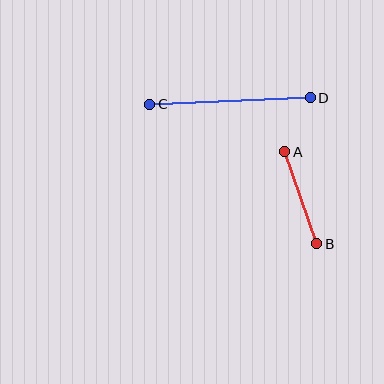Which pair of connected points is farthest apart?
Points C and D are farthest apart.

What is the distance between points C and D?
The distance is approximately 161 pixels.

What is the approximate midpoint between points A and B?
The midpoint is at approximately (301, 198) pixels.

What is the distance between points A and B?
The distance is approximately 98 pixels.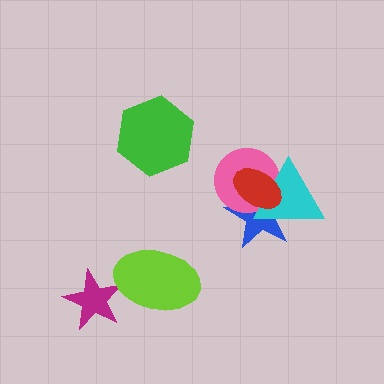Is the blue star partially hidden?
Yes, it is partially covered by another shape.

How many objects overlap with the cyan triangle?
3 objects overlap with the cyan triangle.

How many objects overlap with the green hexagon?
0 objects overlap with the green hexagon.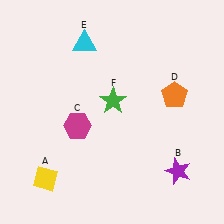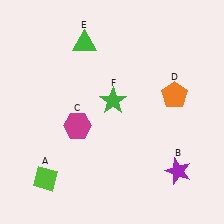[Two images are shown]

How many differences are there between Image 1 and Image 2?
There are 2 differences between the two images.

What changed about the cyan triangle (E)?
In Image 1, E is cyan. In Image 2, it changed to green.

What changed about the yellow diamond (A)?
In Image 1, A is yellow. In Image 2, it changed to lime.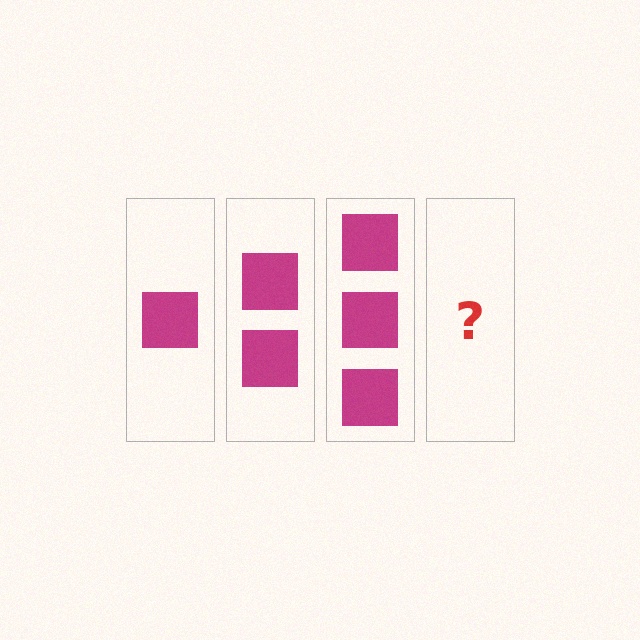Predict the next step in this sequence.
The next step is 4 squares.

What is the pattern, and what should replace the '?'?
The pattern is that each step adds one more square. The '?' should be 4 squares.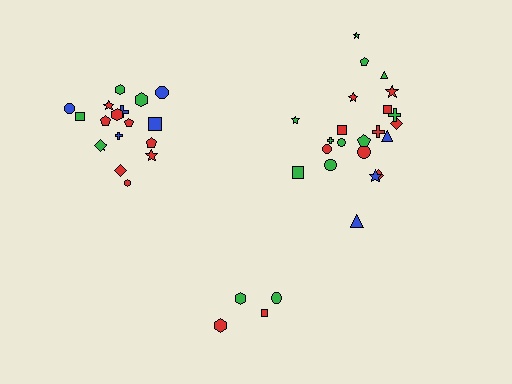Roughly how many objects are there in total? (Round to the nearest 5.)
Roughly 45 objects in total.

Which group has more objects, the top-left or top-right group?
The top-right group.